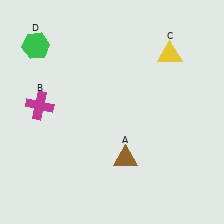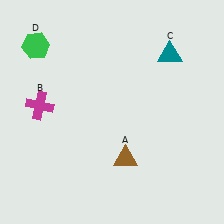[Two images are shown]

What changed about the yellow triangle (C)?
In Image 1, C is yellow. In Image 2, it changed to teal.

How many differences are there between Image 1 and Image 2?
There is 1 difference between the two images.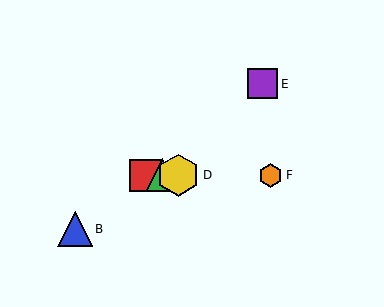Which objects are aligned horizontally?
Objects A, C, D, F are aligned horizontally.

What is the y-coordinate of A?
Object A is at y≈175.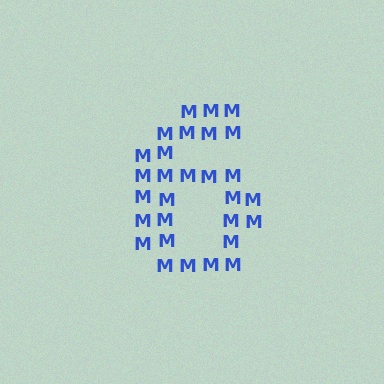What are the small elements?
The small elements are letter M's.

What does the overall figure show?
The overall figure shows the digit 6.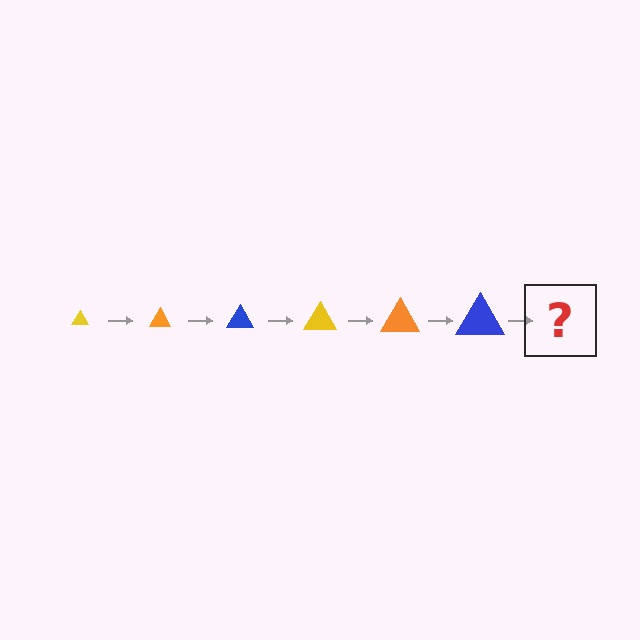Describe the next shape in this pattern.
It should be a yellow triangle, larger than the previous one.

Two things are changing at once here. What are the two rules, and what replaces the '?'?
The two rules are that the triangle grows larger each step and the color cycles through yellow, orange, and blue. The '?' should be a yellow triangle, larger than the previous one.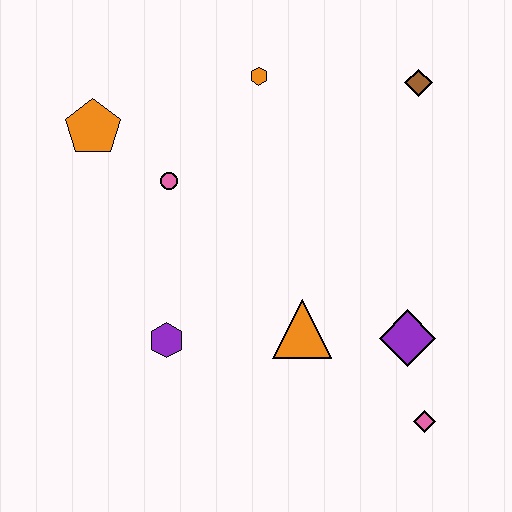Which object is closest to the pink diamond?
The purple diamond is closest to the pink diamond.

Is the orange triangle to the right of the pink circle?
Yes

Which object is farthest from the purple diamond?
The orange pentagon is farthest from the purple diamond.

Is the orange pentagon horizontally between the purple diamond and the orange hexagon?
No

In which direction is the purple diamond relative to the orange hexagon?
The purple diamond is below the orange hexagon.